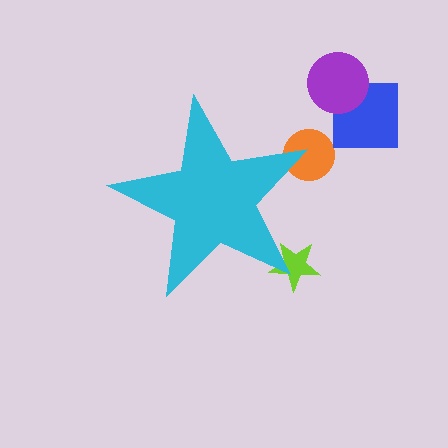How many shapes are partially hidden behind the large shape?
2 shapes are partially hidden.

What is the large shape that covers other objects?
A cyan star.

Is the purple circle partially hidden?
No, the purple circle is fully visible.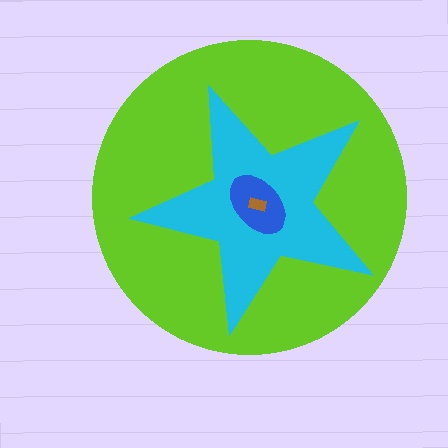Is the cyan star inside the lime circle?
Yes.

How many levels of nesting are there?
4.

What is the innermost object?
The brown rectangle.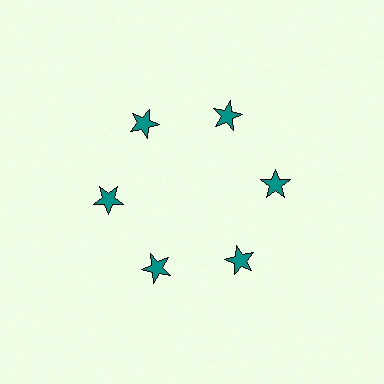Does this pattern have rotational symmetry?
Yes, this pattern has 6-fold rotational symmetry. It looks the same after rotating 60 degrees around the center.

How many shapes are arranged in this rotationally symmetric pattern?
There are 6 shapes, arranged in 6 groups of 1.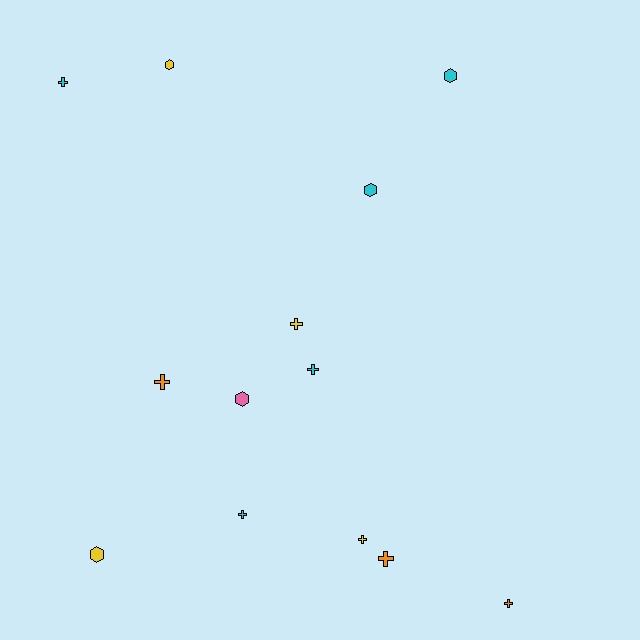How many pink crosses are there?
There are no pink crosses.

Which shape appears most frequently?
Cross, with 8 objects.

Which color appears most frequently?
Cyan, with 5 objects.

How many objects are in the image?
There are 13 objects.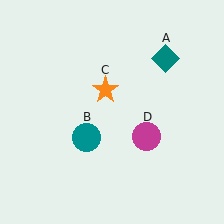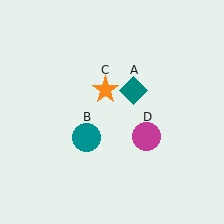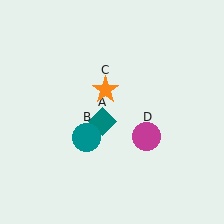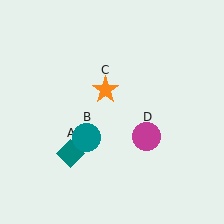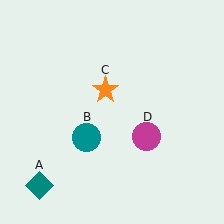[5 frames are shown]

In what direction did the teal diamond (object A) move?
The teal diamond (object A) moved down and to the left.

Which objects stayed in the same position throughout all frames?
Teal circle (object B) and orange star (object C) and magenta circle (object D) remained stationary.